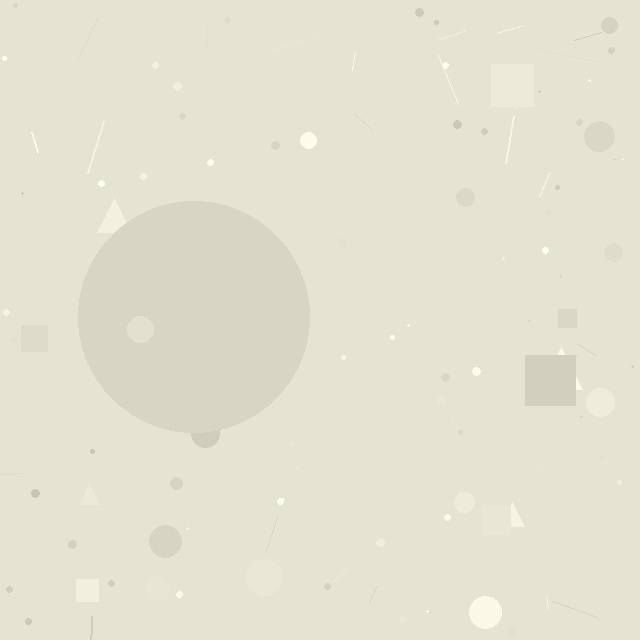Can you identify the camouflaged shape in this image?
The camouflaged shape is a circle.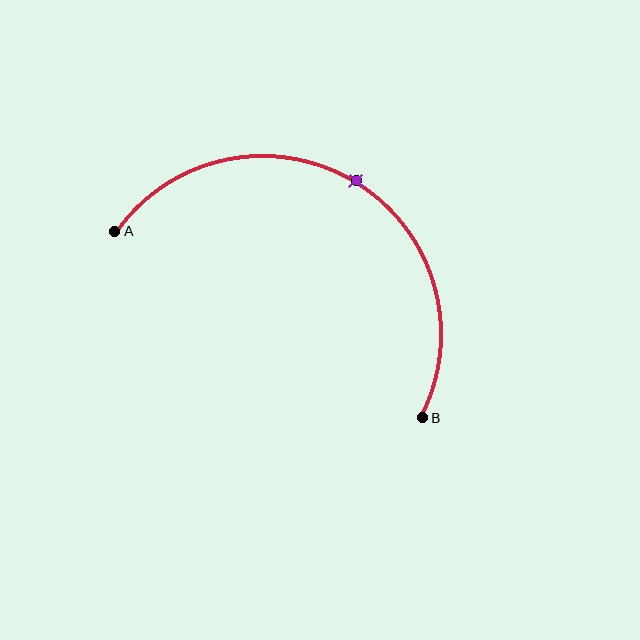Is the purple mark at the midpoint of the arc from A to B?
Yes. The purple mark lies on the arc at equal arc-length from both A and B — it is the arc midpoint.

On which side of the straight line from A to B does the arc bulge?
The arc bulges above the straight line connecting A and B.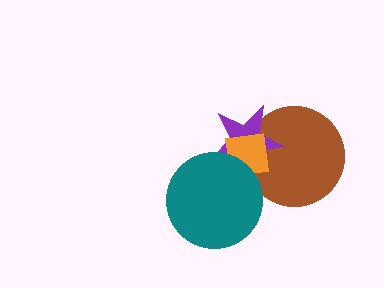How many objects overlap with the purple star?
4 objects overlap with the purple star.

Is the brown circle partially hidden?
Yes, it is partially covered by another shape.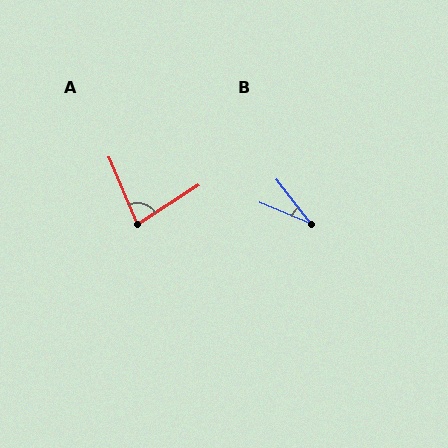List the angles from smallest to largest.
B (29°), A (80°).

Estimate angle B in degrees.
Approximately 29 degrees.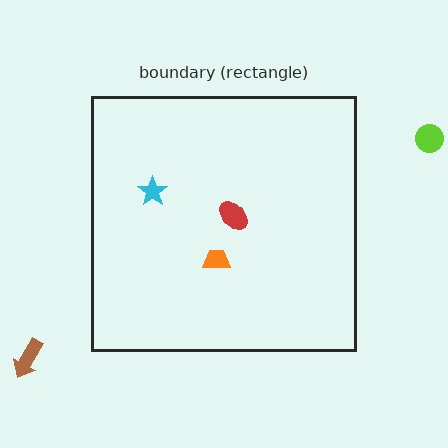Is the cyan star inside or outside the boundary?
Inside.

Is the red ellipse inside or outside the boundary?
Inside.